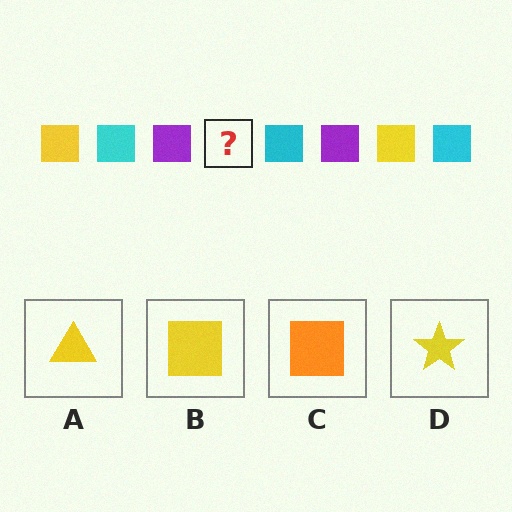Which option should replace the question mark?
Option B.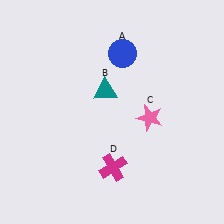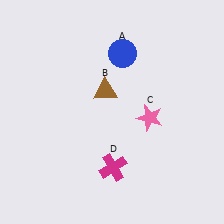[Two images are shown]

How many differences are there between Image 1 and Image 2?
There is 1 difference between the two images.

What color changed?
The triangle (B) changed from teal in Image 1 to brown in Image 2.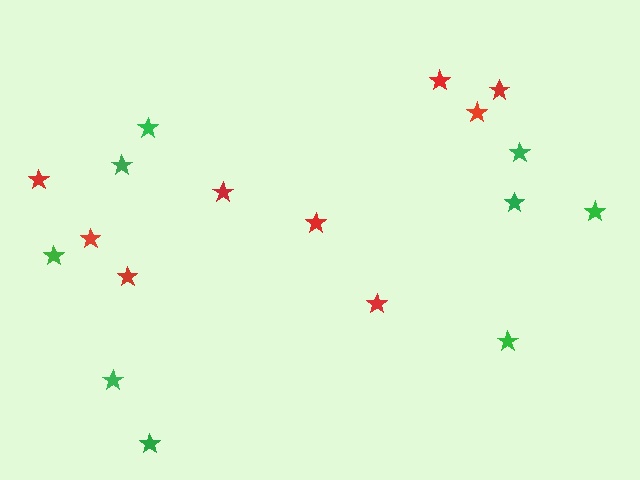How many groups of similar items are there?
There are 2 groups: one group of green stars (9) and one group of red stars (9).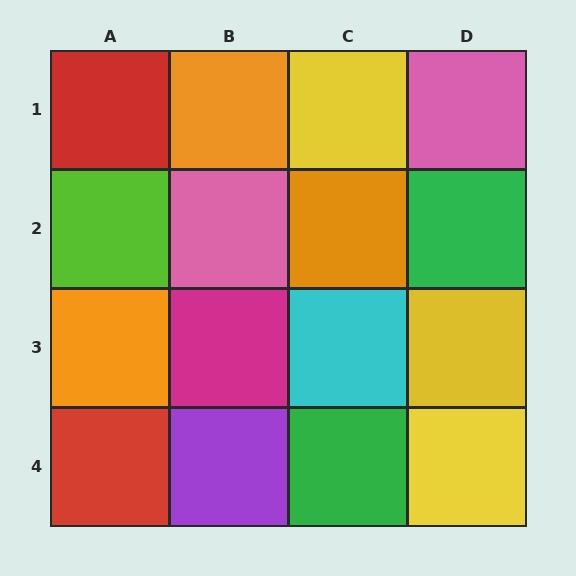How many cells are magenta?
1 cell is magenta.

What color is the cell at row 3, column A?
Orange.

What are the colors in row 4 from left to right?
Red, purple, green, yellow.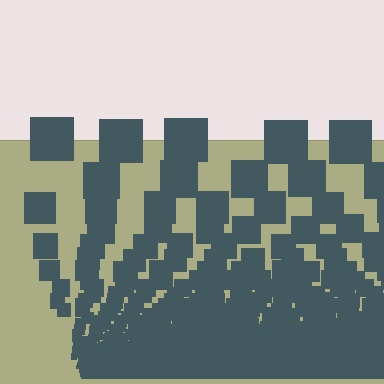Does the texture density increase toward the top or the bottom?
Density increases toward the bottom.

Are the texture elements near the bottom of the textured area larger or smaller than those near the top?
Smaller. The gradient is inverted — elements near the bottom are smaller and denser.